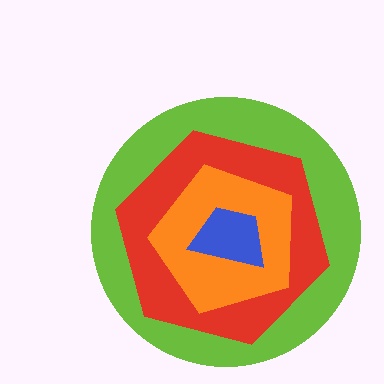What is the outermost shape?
The lime circle.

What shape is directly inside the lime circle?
The red hexagon.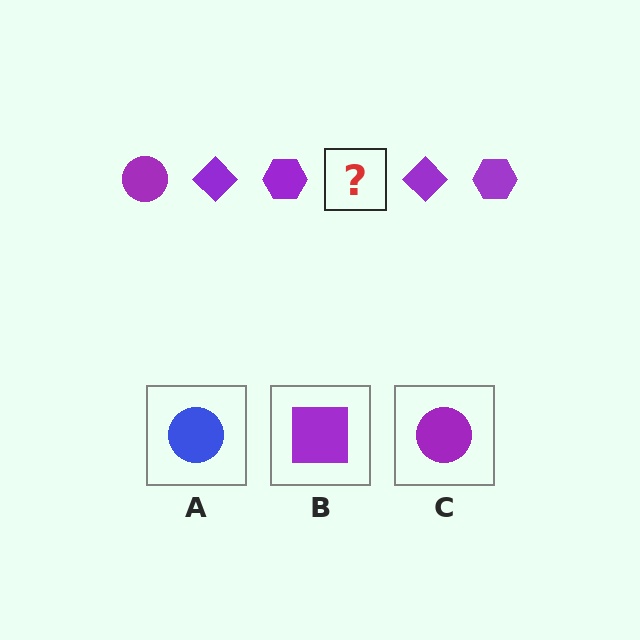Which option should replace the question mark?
Option C.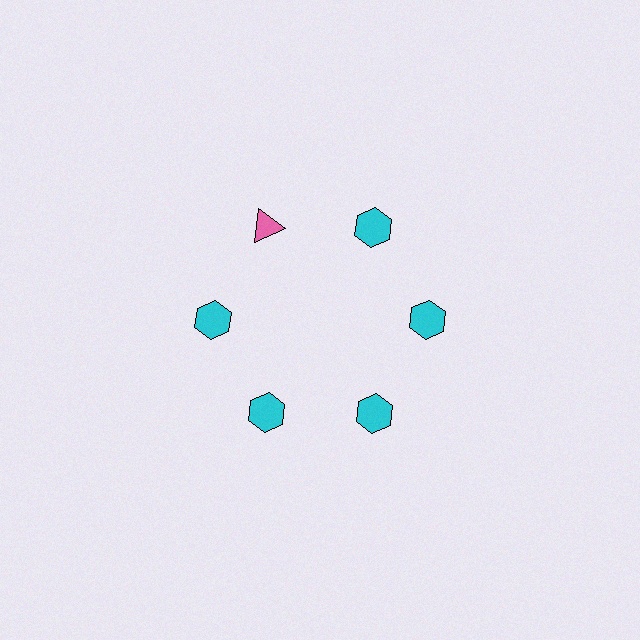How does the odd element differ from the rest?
It differs in both color (pink instead of cyan) and shape (triangle instead of hexagon).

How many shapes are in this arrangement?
There are 6 shapes arranged in a ring pattern.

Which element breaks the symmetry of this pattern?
The pink triangle at roughly the 11 o'clock position breaks the symmetry. All other shapes are cyan hexagons.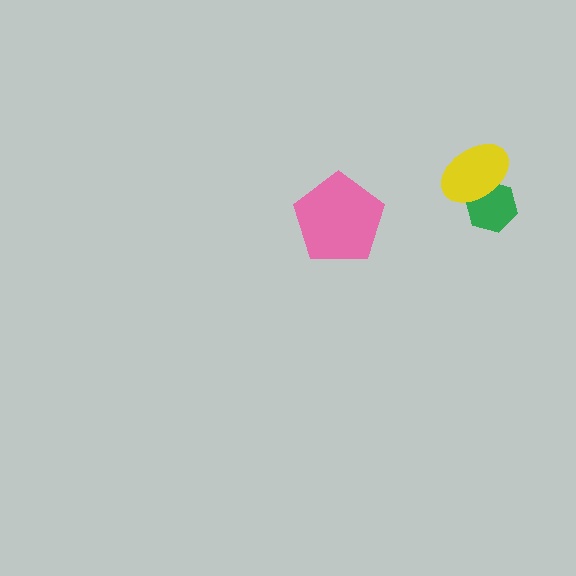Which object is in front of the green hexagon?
The yellow ellipse is in front of the green hexagon.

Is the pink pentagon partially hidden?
No, no other shape covers it.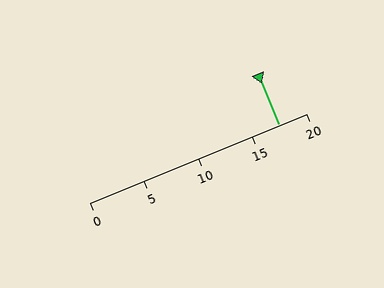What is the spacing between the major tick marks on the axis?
The major ticks are spaced 5 apart.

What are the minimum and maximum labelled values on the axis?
The axis runs from 0 to 20.